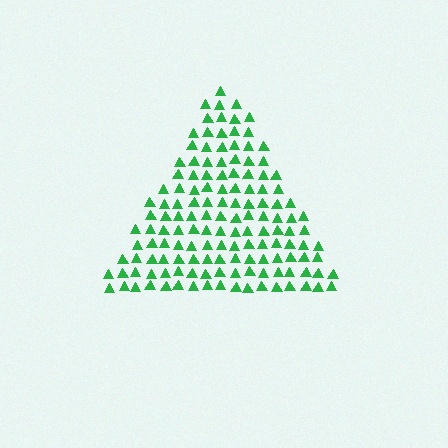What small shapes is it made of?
It is made of small triangles.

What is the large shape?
The large shape is a triangle.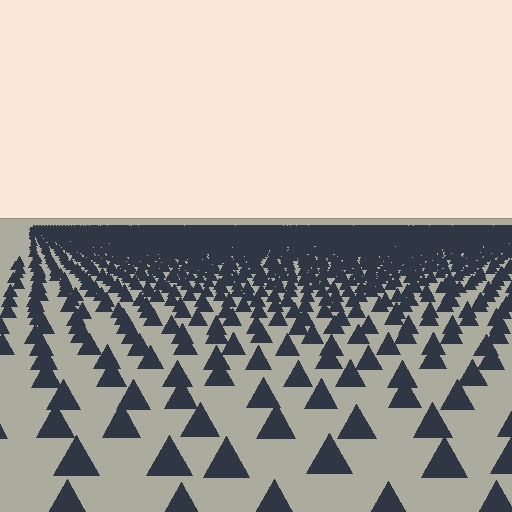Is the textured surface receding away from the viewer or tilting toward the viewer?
The surface is receding away from the viewer. Texture elements get smaller and denser toward the top.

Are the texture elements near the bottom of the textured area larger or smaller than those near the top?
Larger. Near the bottom, elements are closer to the viewer and appear at a bigger on-screen size.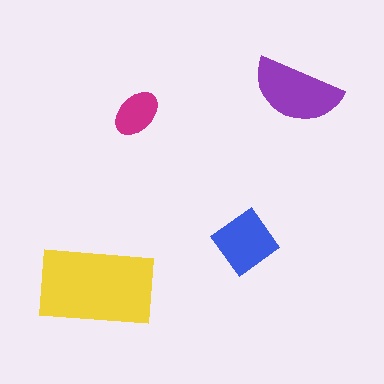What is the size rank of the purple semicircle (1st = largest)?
2nd.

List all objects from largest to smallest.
The yellow rectangle, the purple semicircle, the blue diamond, the magenta ellipse.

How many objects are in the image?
There are 4 objects in the image.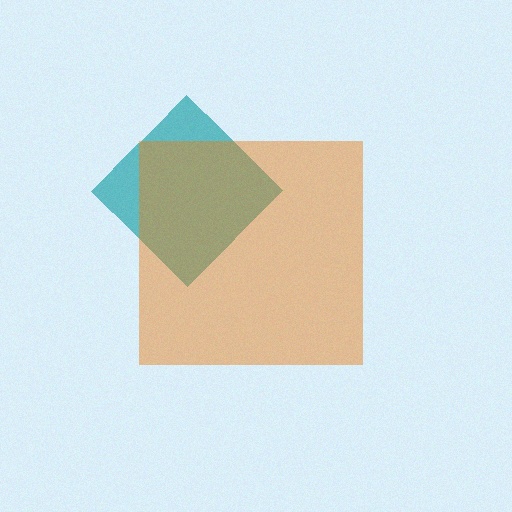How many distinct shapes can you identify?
There are 2 distinct shapes: a teal diamond, an orange square.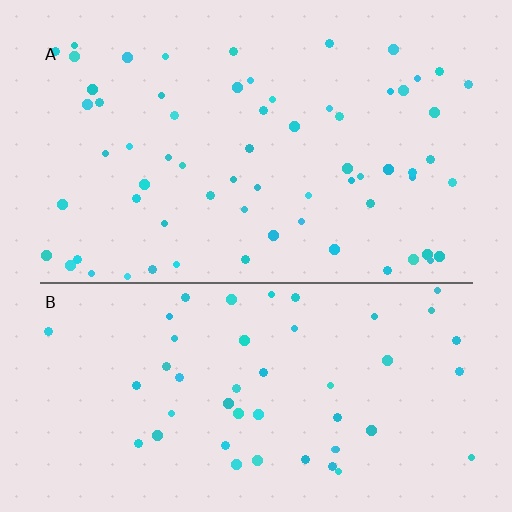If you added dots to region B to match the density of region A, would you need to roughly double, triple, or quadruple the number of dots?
Approximately double.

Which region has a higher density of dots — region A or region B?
A (the top).